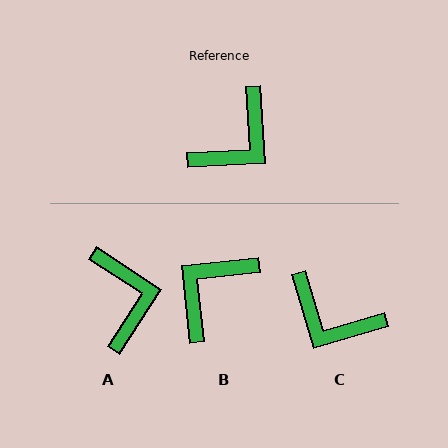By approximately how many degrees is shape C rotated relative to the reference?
Approximately 77 degrees clockwise.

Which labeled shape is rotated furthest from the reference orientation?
B, about 177 degrees away.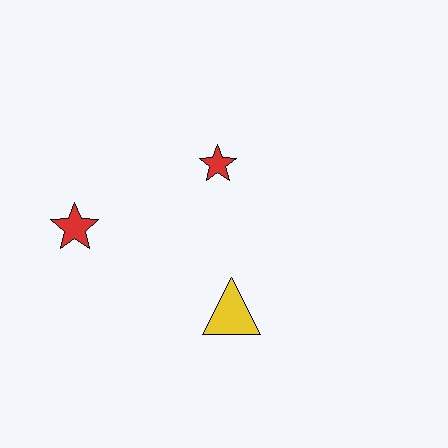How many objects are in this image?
There are 3 objects.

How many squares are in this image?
There are no squares.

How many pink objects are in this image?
There are no pink objects.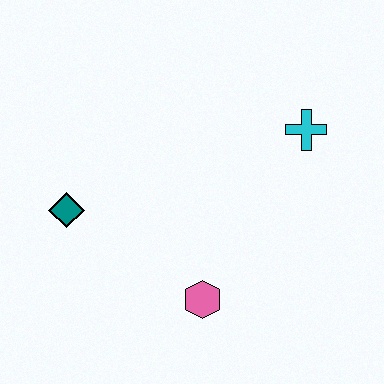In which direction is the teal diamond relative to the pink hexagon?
The teal diamond is to the left of the pink hexagon.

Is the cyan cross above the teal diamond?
Yes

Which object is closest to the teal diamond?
The pink hexagon is closest to the teal diamond.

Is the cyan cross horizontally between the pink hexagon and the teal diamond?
No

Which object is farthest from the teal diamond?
The cyan cross is farthest from the teal diamond.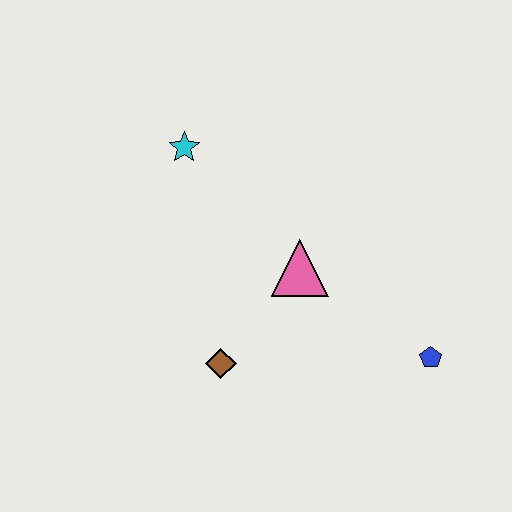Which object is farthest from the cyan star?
The blue pentagon is farthest from the cyan star.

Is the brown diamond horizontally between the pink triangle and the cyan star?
Yes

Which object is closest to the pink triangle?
The brown diamond is closest to the pink triangle.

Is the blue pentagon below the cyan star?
Yes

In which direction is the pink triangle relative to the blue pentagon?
The pink triangle is to the left of the blue pentagon.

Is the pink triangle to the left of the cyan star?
No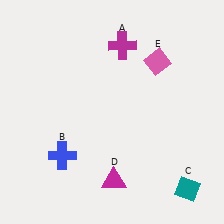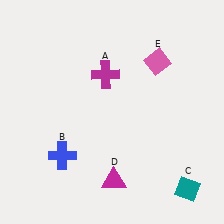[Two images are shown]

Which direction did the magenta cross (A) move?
The magenta cross (A) moved down.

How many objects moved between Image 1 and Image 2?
1 object moved between the two images.